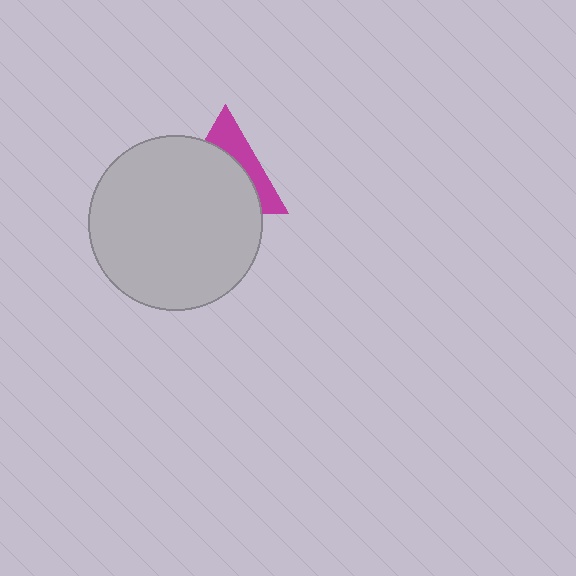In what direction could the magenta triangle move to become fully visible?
The magenta triangle could move up. That would shift it out from behind the light gray circle entirely.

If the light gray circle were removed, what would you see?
You would see the complete magenta triangle.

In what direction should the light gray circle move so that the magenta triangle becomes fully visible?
The light gray circle should move down. That is the shortest direction to clear the overlap and leave the magenta triangle fully visible.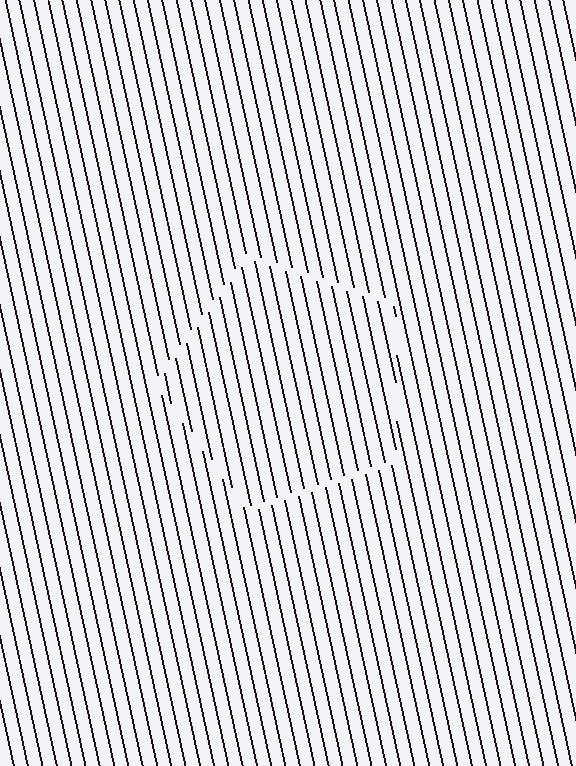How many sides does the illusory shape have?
5 sides — the line-ends trace a pentagon.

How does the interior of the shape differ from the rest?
The interior of the shape contains the same grating, shifted by half a period — the contour is defined by the phase discontinuity where line-ends from the inner and outer gratings abut.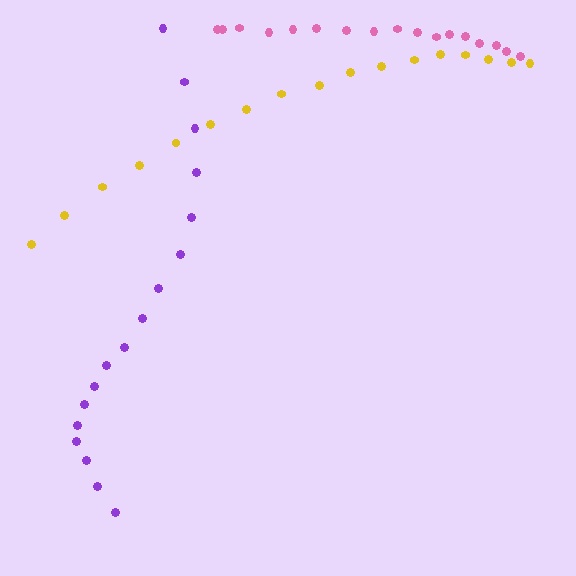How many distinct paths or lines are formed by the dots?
There are 3 distinct paths.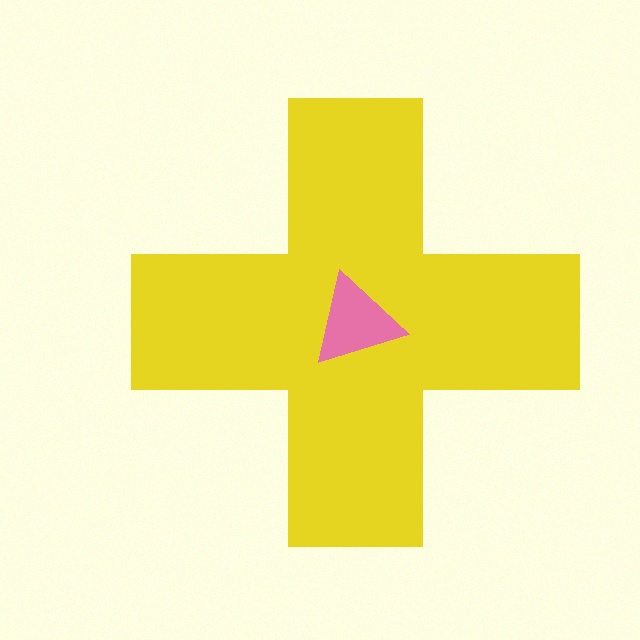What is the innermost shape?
The pink triangle.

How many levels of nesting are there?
2.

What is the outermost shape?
The yellow cross.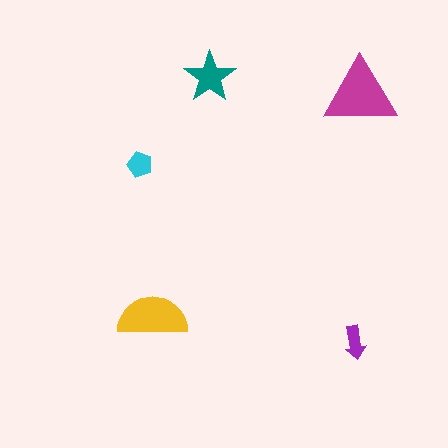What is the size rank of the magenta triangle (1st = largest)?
1st.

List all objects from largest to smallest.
The magenta triangle, the yellow semicircle, the teal star, the cyan pentagon, the purple arrow.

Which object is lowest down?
The purple arrow is bottommost.